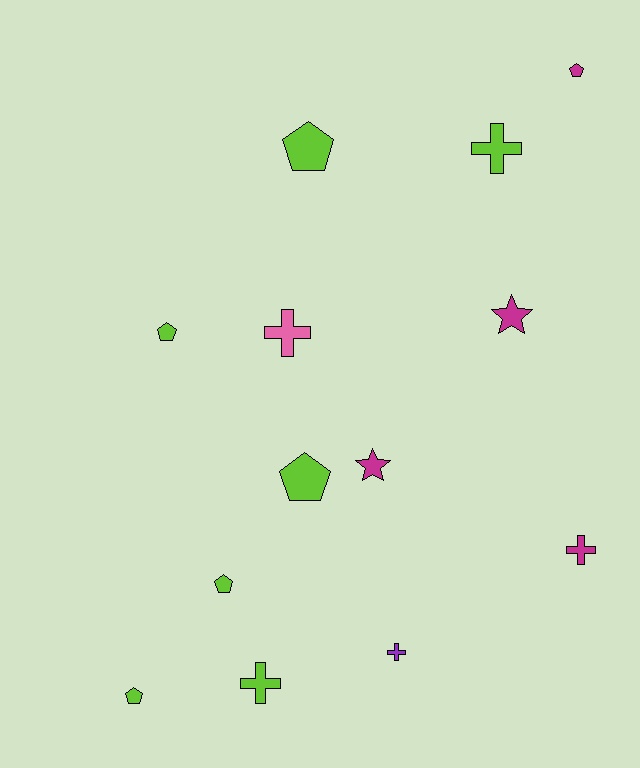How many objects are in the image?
There are 13 objects.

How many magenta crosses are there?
There is 1 magenta cross.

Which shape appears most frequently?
Pentagon, with 6 objects.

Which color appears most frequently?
Lime, with 7 objects.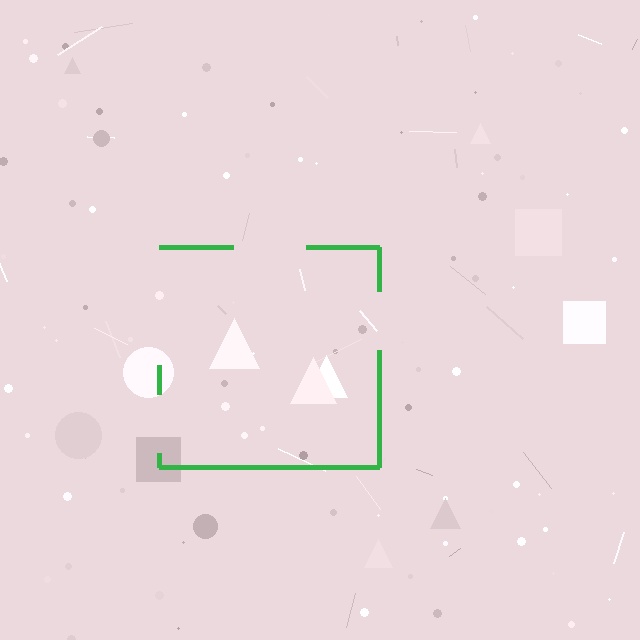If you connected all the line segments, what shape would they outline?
They would outline a square.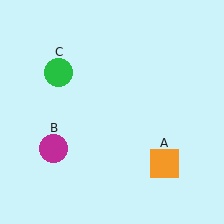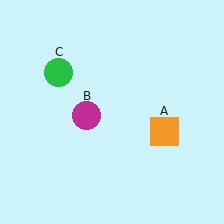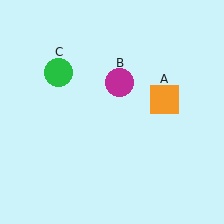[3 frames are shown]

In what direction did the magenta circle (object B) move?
The magenta circle (object B) moved up and to the right.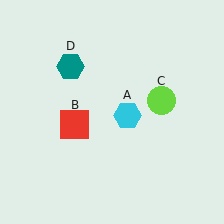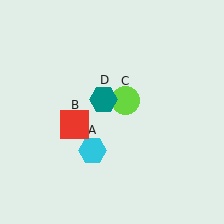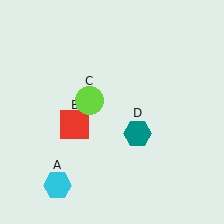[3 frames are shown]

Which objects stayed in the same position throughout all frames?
Red square (object B) remained stationary.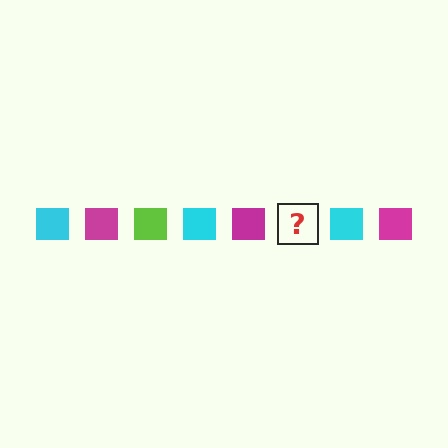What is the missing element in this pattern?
The missing element is a lime square.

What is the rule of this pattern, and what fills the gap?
The rule is that the pattern cycles through cyan, magenta, lime squares. The gap should be filled with a lime square.